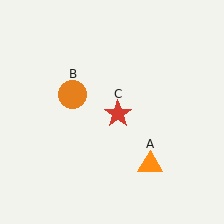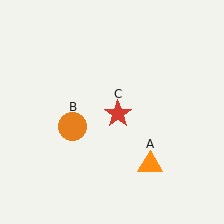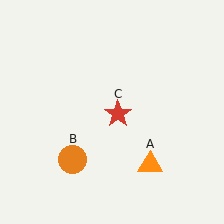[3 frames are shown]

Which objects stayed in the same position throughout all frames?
Orange triangle (object A) and red star (object C) remained stationary.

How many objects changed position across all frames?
1 object changed position: orange circle (object B).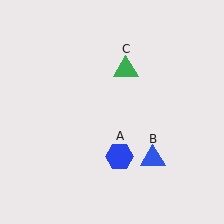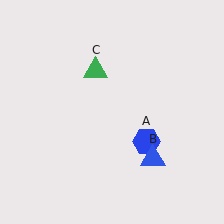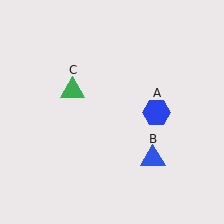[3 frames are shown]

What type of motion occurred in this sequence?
The blue hexagon (object A), green triangle (object C) rotated counterclockwise around the center of the scene.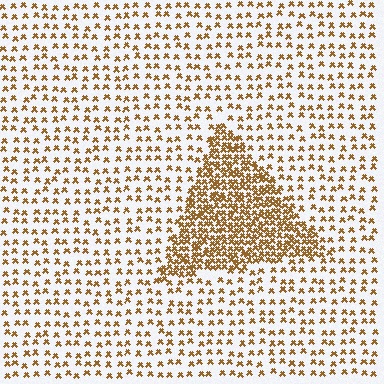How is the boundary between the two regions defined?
The boundary is defined by a change in element density (approximately 2.8x ratio). All elements are the same color, size, and shape.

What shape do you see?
I see a triangle.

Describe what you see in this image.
The image contains small brown elements arranged at two different densities. A triangle-shaped region is visible where the elements are more densely packed than the surrounding area.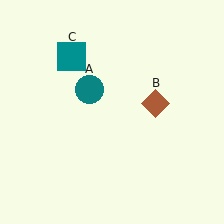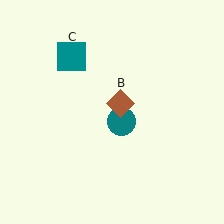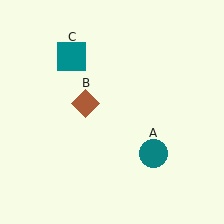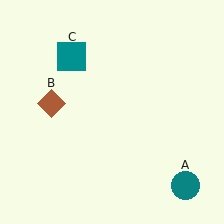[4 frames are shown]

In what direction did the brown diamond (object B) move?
The brown diamond (object B) moved left.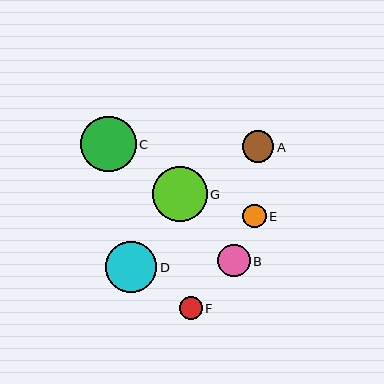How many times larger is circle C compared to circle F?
Circle C is approximately 2.4 times the size of circle F.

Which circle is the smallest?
Circle F is the smallest with a size of approximately 23 pixels.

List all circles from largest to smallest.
From largest to smallest: C, G, D, B, A, E, F.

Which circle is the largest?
Circle C is the largest with a size of approximately 56 pixels.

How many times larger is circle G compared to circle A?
Circle G is approximately 1.7 times the size of circle A.